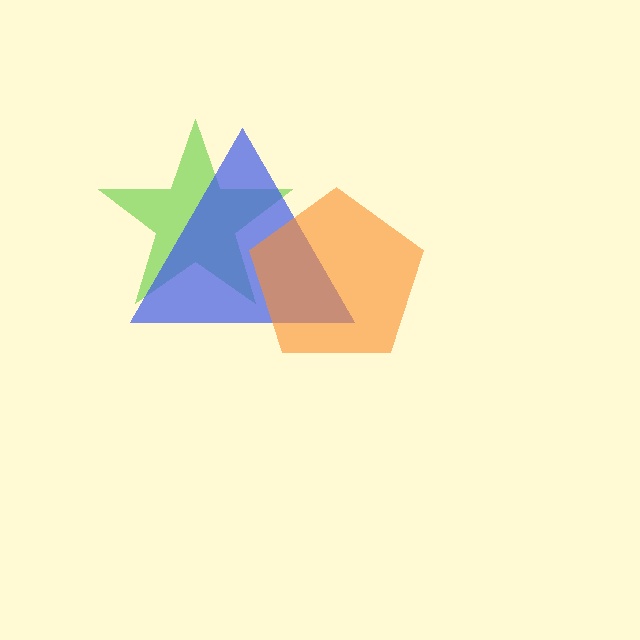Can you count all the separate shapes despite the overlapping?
Yes, there are 3 separate shapes.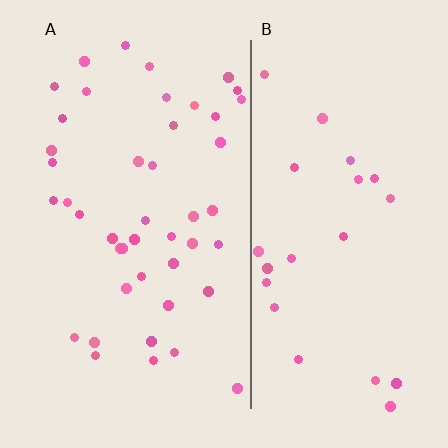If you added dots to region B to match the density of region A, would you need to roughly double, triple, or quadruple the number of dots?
Approximately double.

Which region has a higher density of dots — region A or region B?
A (the left).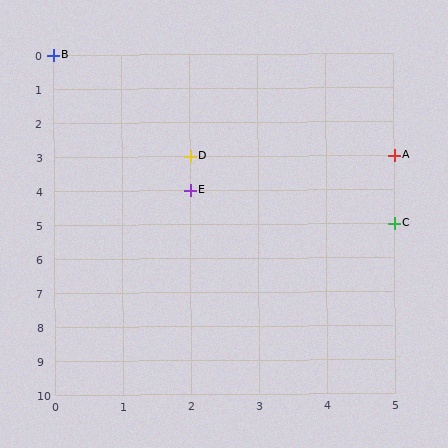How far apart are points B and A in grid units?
Points B and A are 5 columns and 3 rows apart (about 5.8 grid units diagonally).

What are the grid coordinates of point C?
Point C is at grid coordinates (5, 5).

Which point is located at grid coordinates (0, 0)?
Point B is at (0, 0).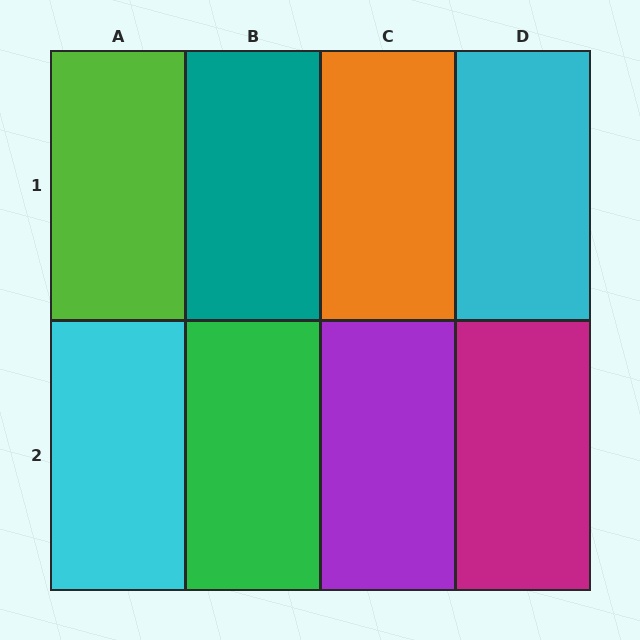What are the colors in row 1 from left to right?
Lime, teal, orange, cyan.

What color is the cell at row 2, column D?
Magenta.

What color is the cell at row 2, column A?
Cyan.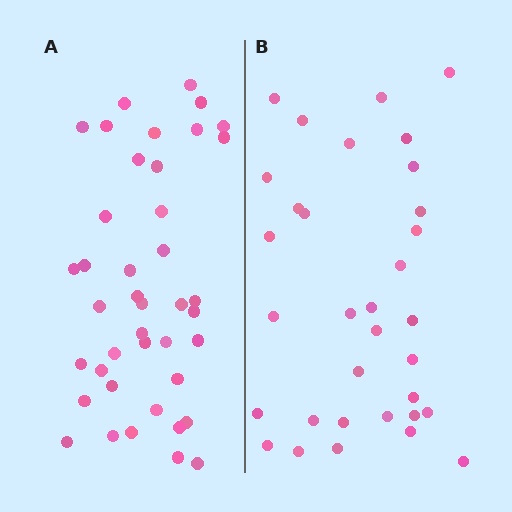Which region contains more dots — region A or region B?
Region A (the left region) has more dots.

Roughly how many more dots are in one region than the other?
Region A has roughly 8 or so more dots than region B.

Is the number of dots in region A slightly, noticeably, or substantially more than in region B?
Region A has only slightly more — the two regions are fairly close. The ratio is roughly 1.2 to 1.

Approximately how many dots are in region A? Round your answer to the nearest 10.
About 40 dots. (The exact count is 41, which rounds to 40.)